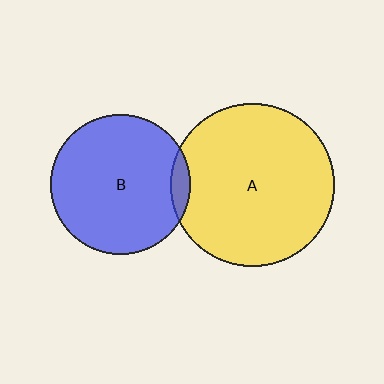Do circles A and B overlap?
Yes.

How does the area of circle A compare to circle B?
Approximately 1.4 times.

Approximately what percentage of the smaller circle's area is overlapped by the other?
Approximately 5%.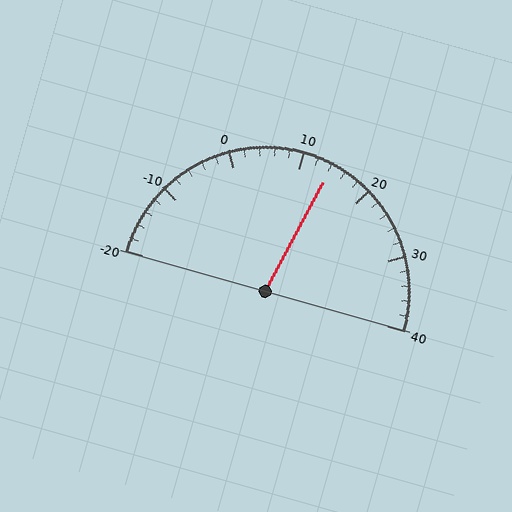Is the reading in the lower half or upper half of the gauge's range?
The reading is in the upper half of the range (-20 to 40).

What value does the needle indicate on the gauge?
The needle indicates approximately 14.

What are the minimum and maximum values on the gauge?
The gauge ranges from -20 to 40.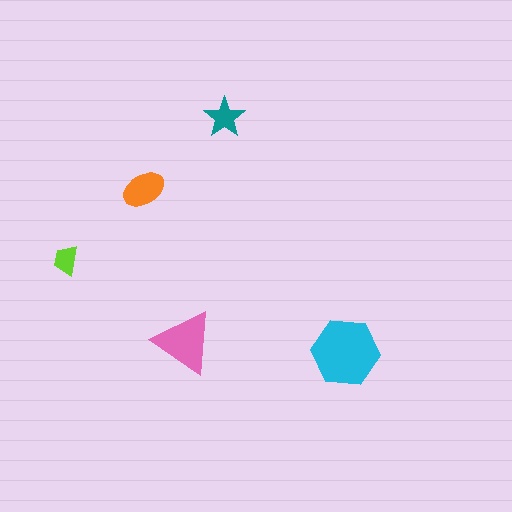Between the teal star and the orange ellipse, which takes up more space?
The orange ellipse.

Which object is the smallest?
The lime trapezoid.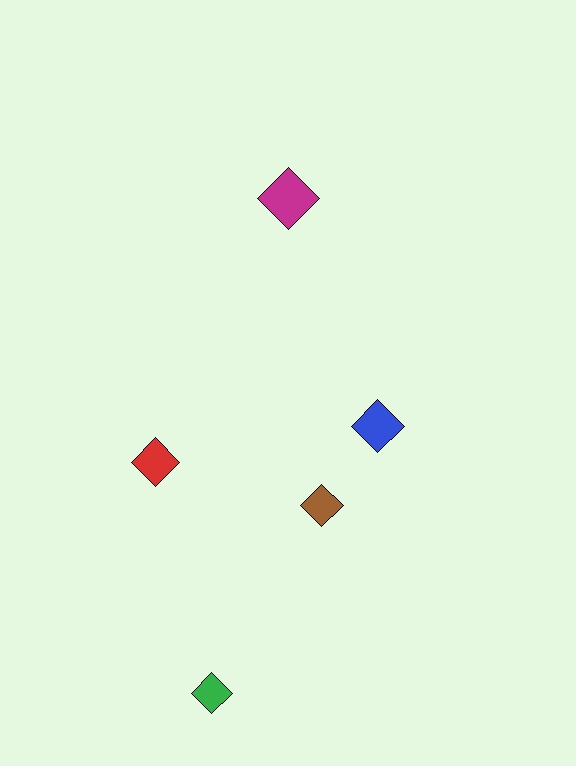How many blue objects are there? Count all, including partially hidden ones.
There is 1 blue object.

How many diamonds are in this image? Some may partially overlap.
There are 5 diamonds.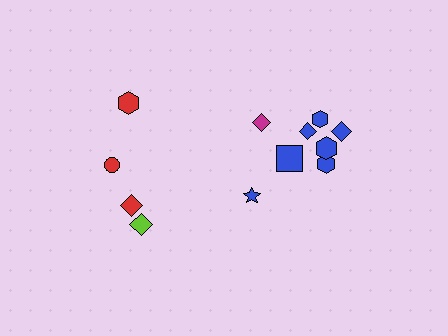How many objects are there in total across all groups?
There are 12 objects.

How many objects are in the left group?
There are 4 objects.